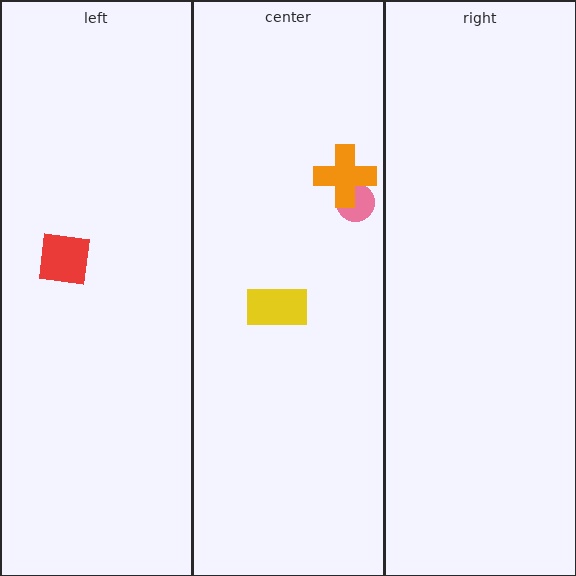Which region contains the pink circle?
The center region.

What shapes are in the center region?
The pink circle, the yellow rectangle, the orange cross.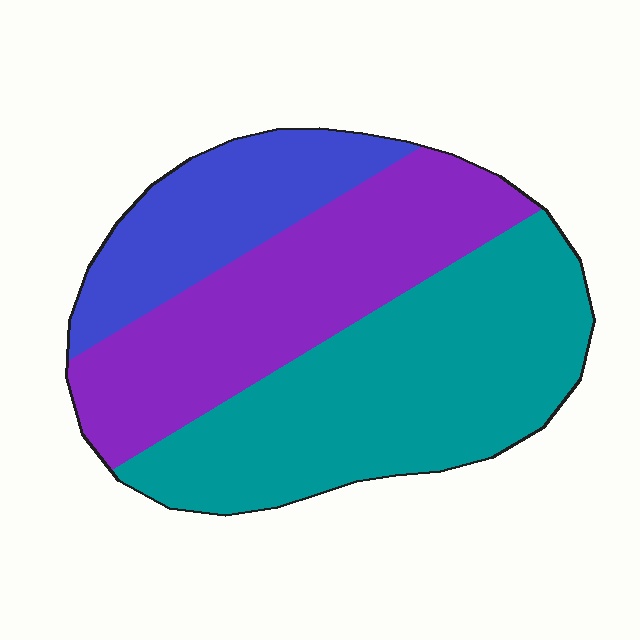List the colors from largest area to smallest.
From largest to smallest: teal, purple, blue.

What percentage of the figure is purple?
Purple covers around 35% of the figure.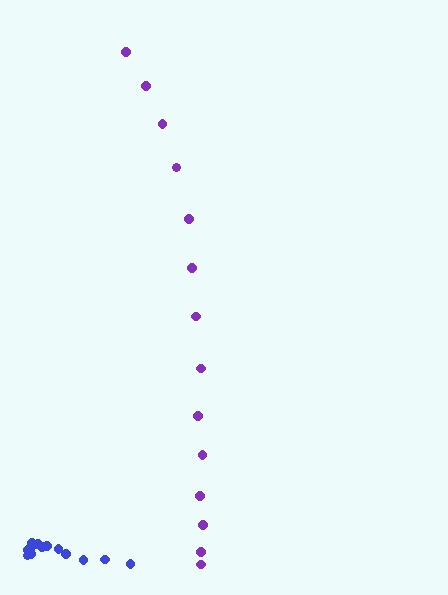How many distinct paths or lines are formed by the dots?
There are 2 distinct paths.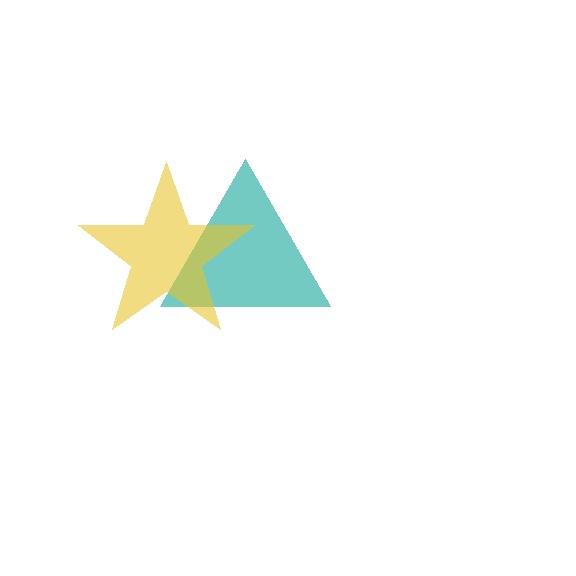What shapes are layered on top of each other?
The layered shapes are: a teal triangle, a yellow star.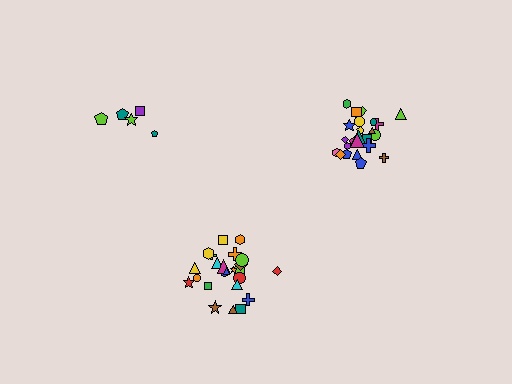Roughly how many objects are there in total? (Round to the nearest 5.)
Roughly 55 objects in total.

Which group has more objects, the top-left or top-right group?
The top-right group.